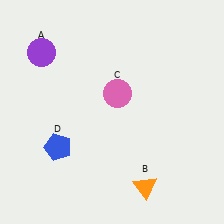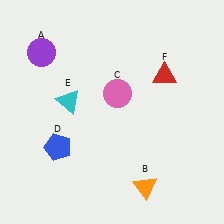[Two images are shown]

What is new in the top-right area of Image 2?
A red triangle (F) was added in the top-right area of Image 2.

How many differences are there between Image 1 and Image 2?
There are 2 differences between the two images.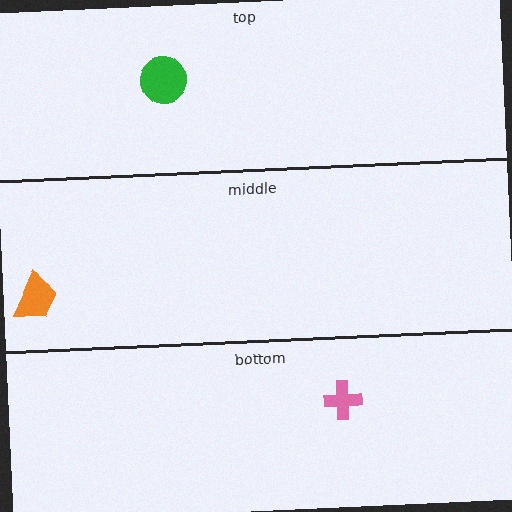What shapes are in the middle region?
The orange trapezoid.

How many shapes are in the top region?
1.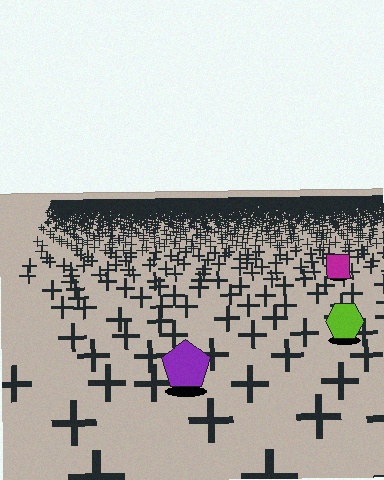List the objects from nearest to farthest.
From nearest to farthest: the purple pentagon, the lime hexagon, the magenta square.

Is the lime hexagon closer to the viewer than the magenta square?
Yes. The lime hexagon is closer — you can tell from the texture gradient: the ground texture is coarser near it.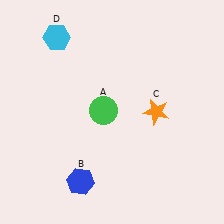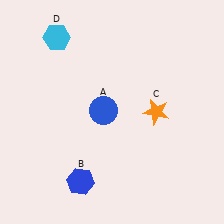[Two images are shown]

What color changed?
The circle (A) changed from green in Image 1 to blue in Image 2.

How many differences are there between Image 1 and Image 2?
There is 1 difference between the two images.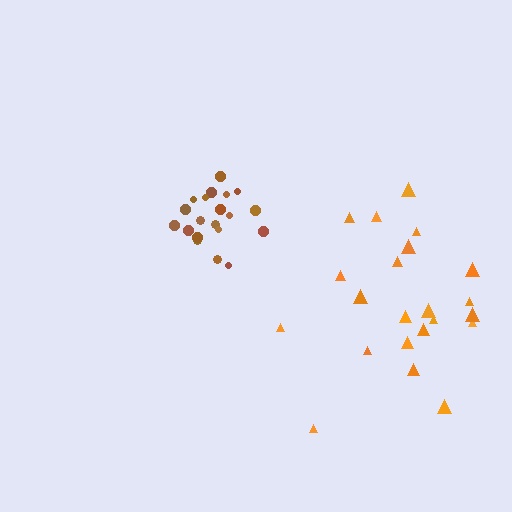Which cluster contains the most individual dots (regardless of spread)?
Orange (22).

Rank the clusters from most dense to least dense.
brown, orange.